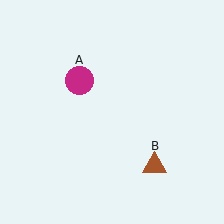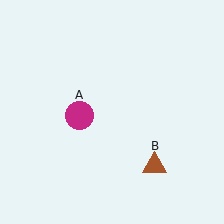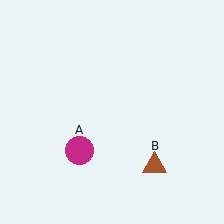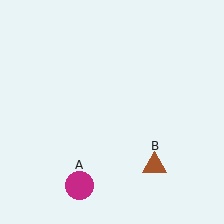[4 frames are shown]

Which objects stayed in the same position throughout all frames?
Brown triangle (object B) remained stationary.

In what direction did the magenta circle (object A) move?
The magenta circle (object A) moved down.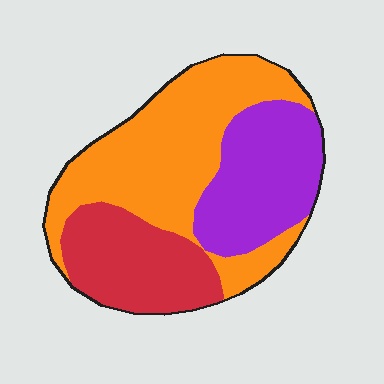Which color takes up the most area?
Orange, at roughly 45%.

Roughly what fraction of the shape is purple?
Purple covers around 30% of the shape.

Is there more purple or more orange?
Orange.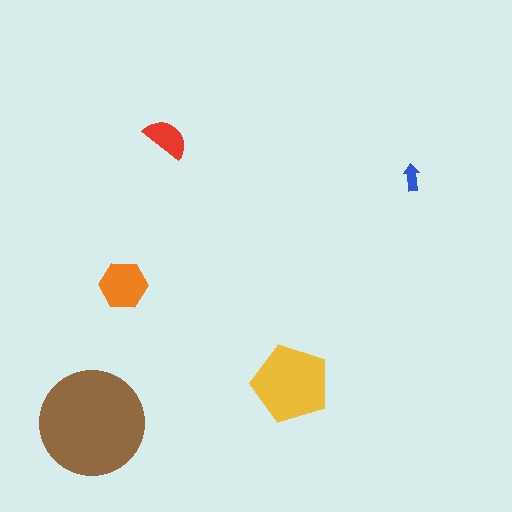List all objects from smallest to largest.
The blue arrow, the red semicircle, the orange hexagon, the yellow pentagon, the brown circle.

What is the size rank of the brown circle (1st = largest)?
1st.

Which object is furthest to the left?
The brown circle is leftmost.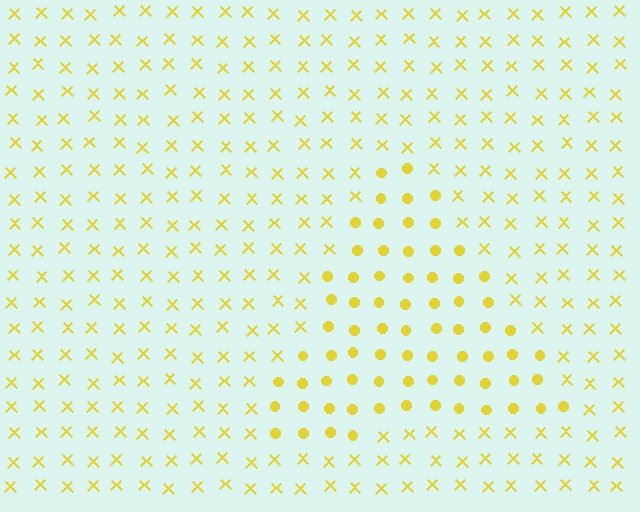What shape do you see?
I see a triangle.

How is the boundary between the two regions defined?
The boundary is defined by a change in element shape: circles inside vs. X marks outside. All elements share the same color and spacing.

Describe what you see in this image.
The image is filled with small yellow elements arranged in a uniform grid. A triangle-shaped region contains circles, while the surrounding area contains X marks. The boundary is defined purely by the change in element shape.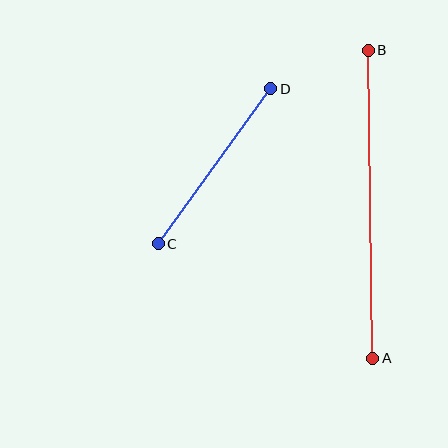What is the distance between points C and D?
The distance is approximately 192 pixels.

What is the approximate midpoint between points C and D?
The midpoint is at approximately (215, 166) pixels.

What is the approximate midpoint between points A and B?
The midpoint is at approximately (370, 204) pixels.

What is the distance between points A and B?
The distance is approximately 308 pixels.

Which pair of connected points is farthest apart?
Points A and B are farthest apart.